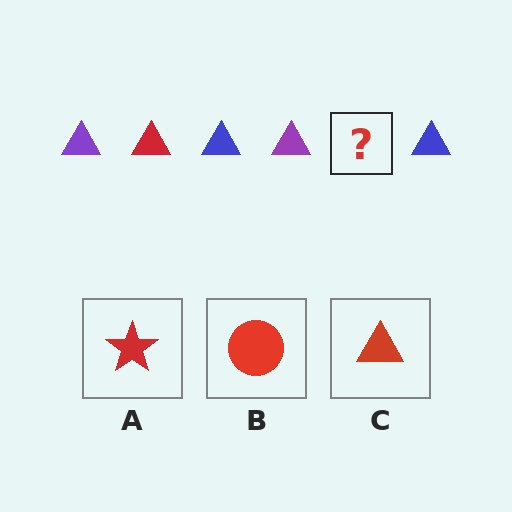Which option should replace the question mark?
Option C.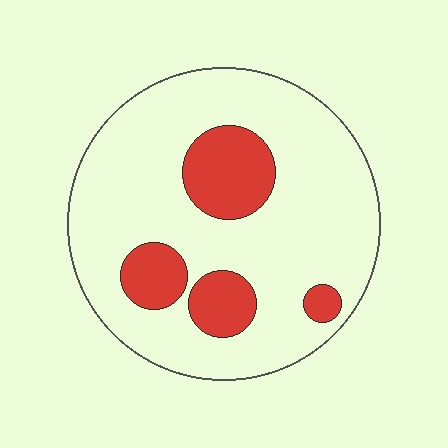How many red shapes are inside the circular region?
4.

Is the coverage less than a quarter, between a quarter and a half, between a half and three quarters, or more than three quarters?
Less than a quarter.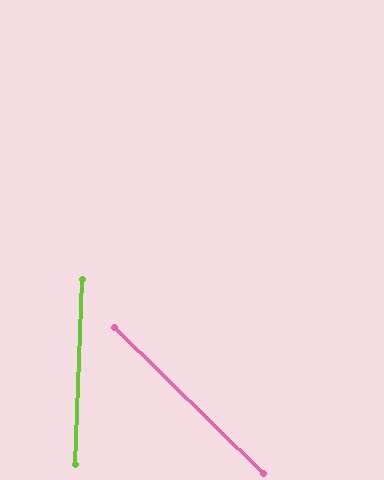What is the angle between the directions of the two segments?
Approximately 48 degrees.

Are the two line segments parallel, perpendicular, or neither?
Neither parallel nor perpendicular — they differ by about 48°.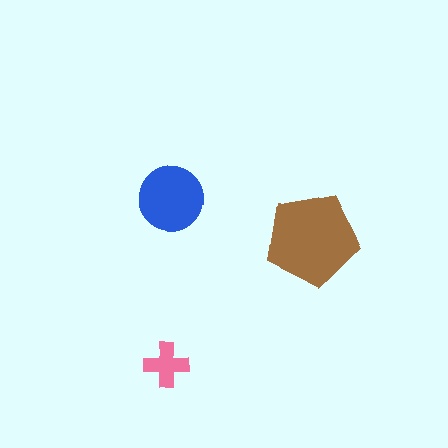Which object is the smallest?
The pink cross.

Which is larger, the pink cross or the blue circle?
The blue circle.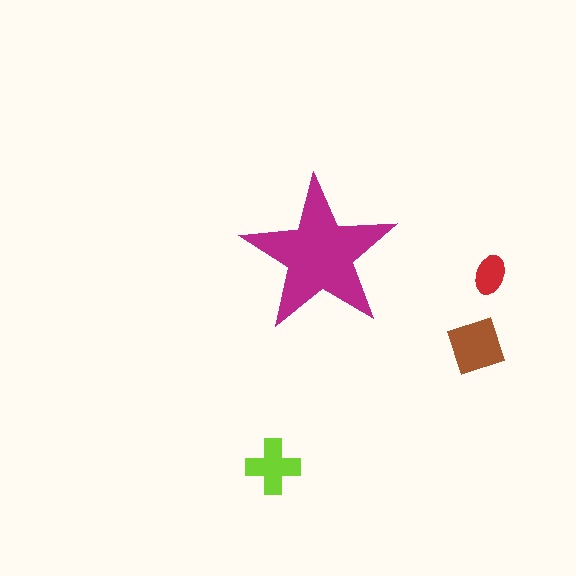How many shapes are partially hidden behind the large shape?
0 shapes are partially hidden.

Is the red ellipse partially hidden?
No, the red ellipse is fully visible.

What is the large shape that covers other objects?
A magenta star.